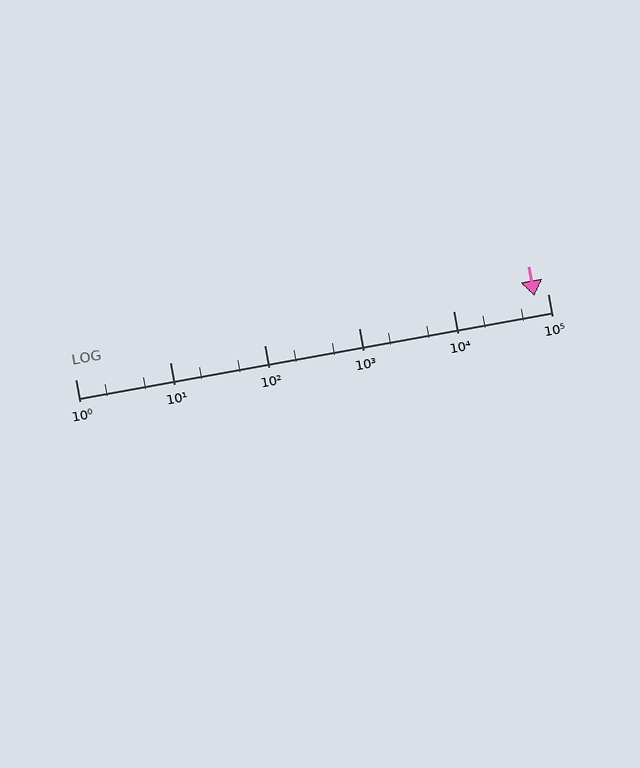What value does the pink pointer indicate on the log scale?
The pointer indicates approximately 73000.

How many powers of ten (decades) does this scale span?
The scale spans 5 decades, from 1 to 100000.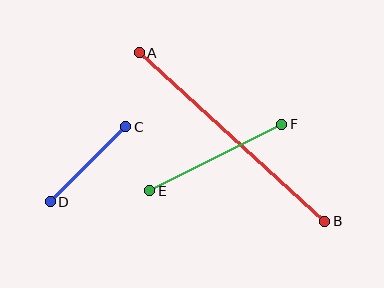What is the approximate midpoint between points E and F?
The midpoint is at approximately (216, 157) pixels.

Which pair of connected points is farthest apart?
Points A and B are farthest apart.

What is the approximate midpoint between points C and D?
The midpoint is at approximately (88, 164) pixels.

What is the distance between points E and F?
The distance is approximately 148 pixels.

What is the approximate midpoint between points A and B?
The midpoint is at approximately (232, 137) pixels.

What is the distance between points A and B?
The distance is approximately 251 pixels.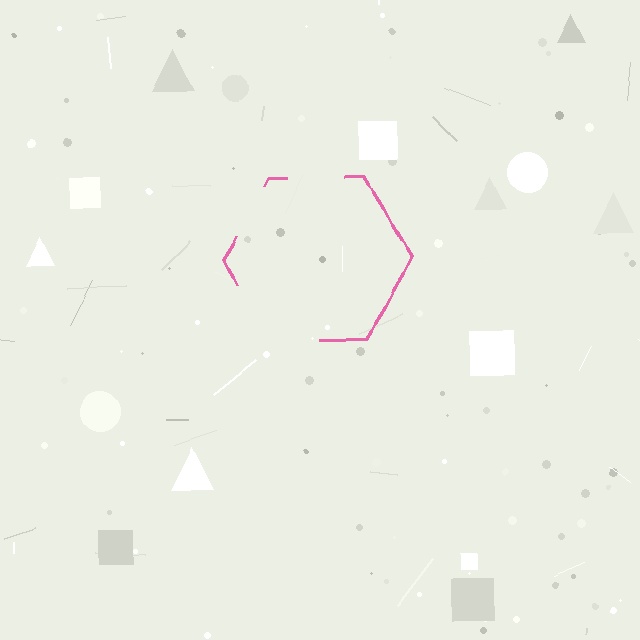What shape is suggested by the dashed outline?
The dashed outline suggests a hexagon.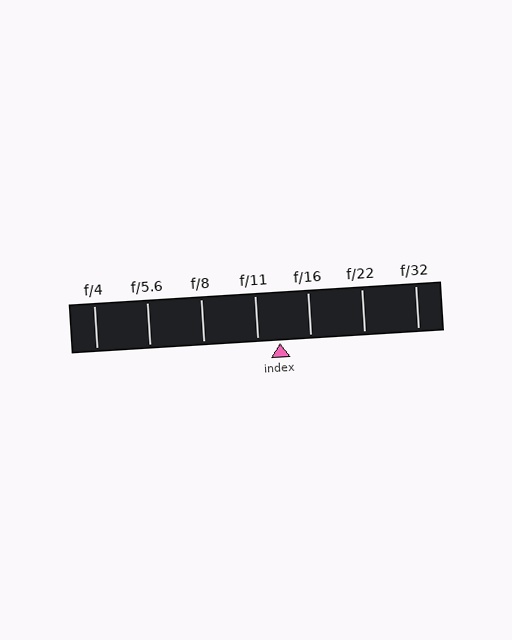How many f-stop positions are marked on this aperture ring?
There are 7 f-stop positions marked.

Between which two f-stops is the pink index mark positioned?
The index mark is between f/11 and f/16.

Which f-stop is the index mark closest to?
The index mark is closest to f/11.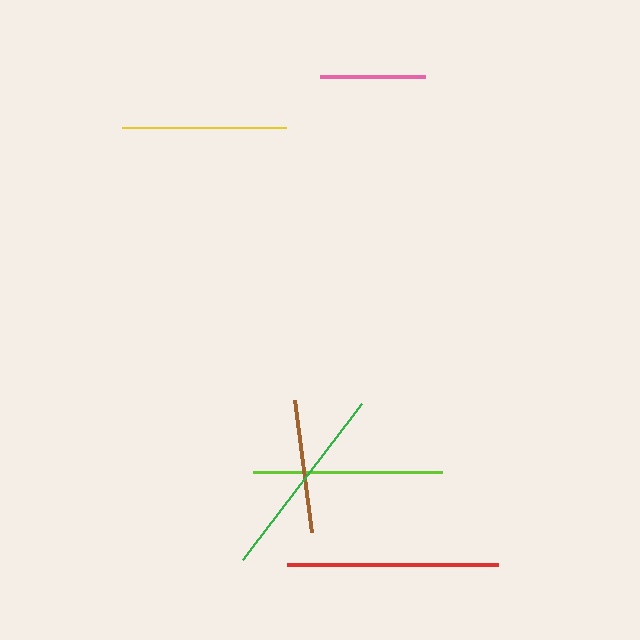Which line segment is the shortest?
The pink line is the shortest at approximately 105 pixels.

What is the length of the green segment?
The green segment is approximately 196 pixels long.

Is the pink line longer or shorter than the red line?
The red line is longer than the pink line.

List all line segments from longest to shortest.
From longest to shortest: red, green, lime, yellow, brown, pink.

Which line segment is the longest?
The red line is the longest at approximately 211 pixels.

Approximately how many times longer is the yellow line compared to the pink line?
The yellow line is approximately 1.6 times the length of the pink line.